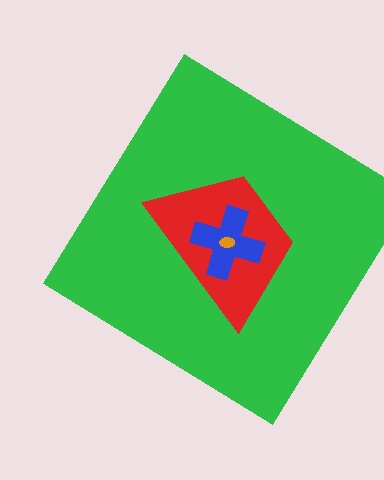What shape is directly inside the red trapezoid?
The blue cross.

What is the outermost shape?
The green diamond.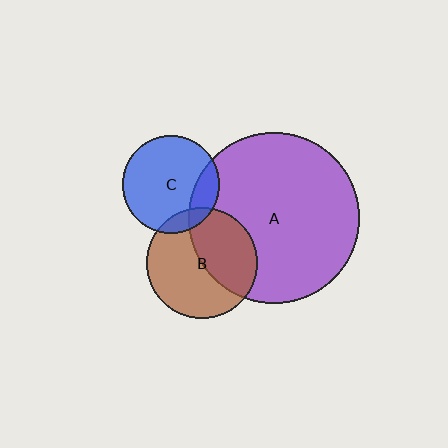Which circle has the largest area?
Circle A (purple).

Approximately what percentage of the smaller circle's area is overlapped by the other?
Approximately 45%.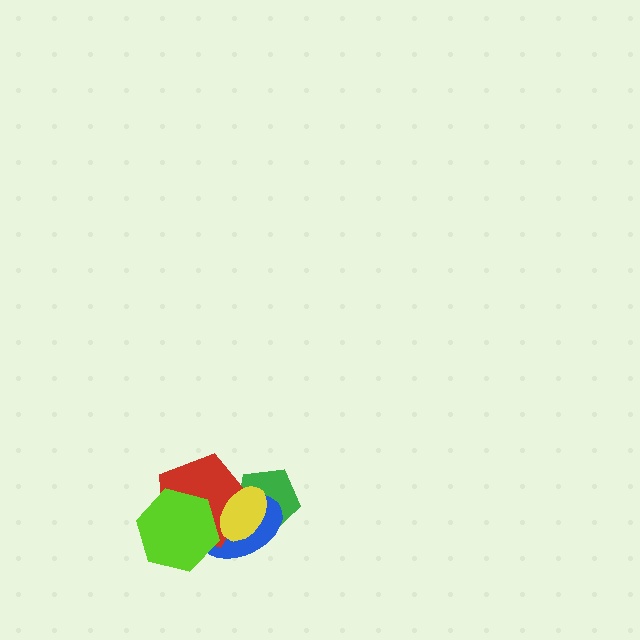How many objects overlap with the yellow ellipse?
3 objects overlap with the yellow ellipse.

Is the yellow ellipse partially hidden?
No, no other shape covers it.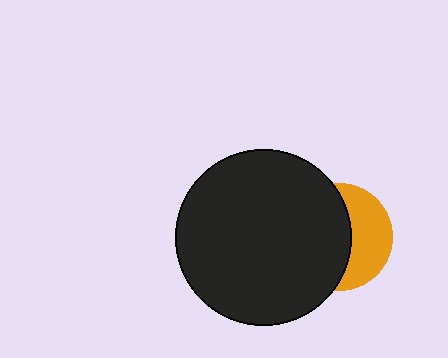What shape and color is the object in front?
The object in front is a black circle.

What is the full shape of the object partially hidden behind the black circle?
The partially hidden object is an orange circle.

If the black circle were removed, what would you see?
You would see the complete orange circle.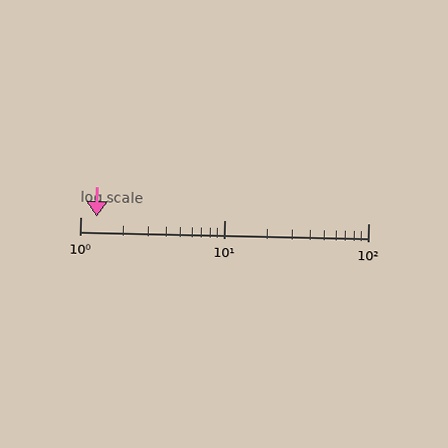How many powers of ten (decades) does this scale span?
The scale spans 2 decades, from 1 to 100.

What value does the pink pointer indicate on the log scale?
The pointer indicates approximately 1.3.